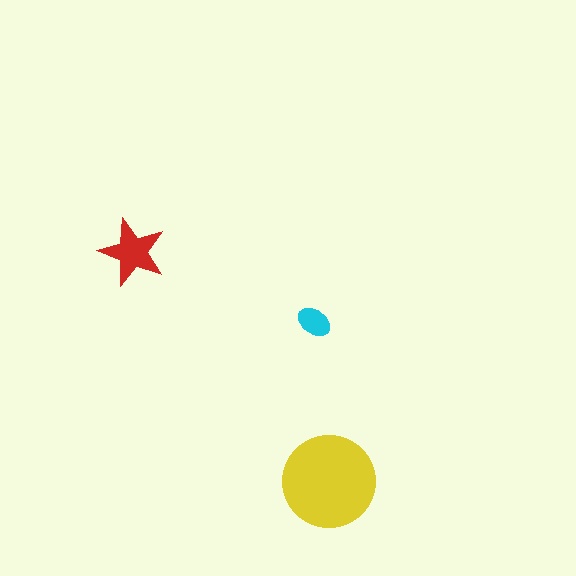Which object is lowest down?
The yellow circle is bottommost.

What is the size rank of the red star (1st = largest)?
2nd.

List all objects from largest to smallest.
The yellow circle, the red star, the cyan ellipse.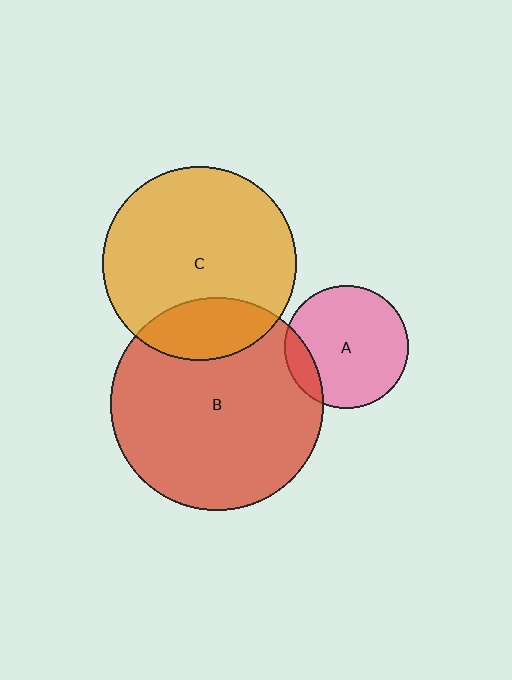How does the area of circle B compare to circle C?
Approximately 1.2 times.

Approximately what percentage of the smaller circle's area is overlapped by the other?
Approximately 20%.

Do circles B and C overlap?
Yes.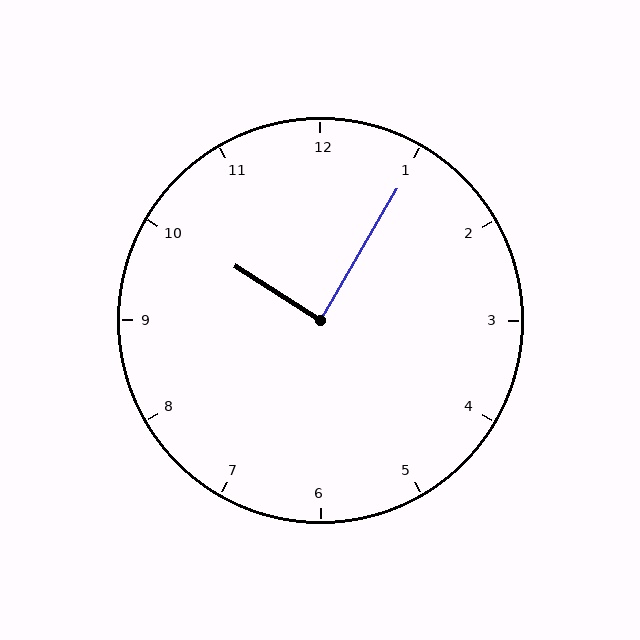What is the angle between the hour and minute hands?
Approximately 88 degrees.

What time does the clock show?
10:05.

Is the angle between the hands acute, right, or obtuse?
It is right.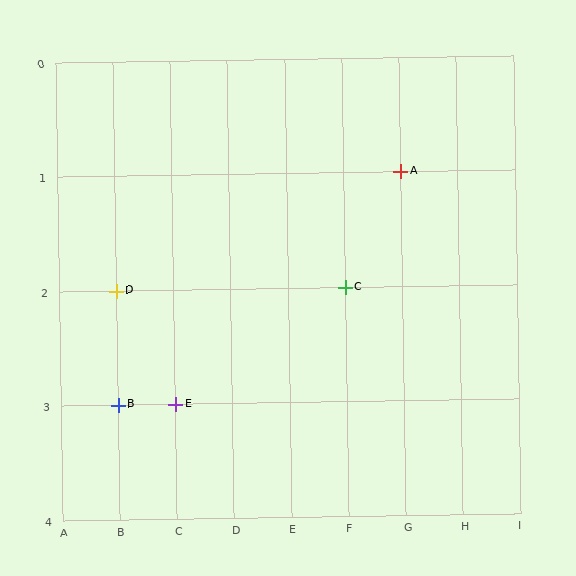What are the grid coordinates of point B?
Point B is at grid coordinates (B, 3).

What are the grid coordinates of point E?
Point E is at grid coordinates (C, 3).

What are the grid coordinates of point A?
Point A is at grid coordinates (G, 1).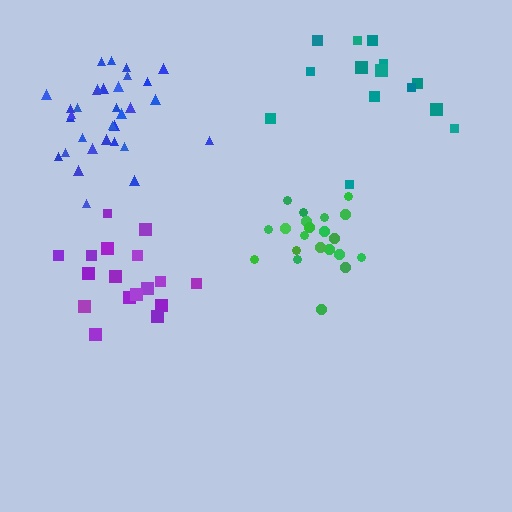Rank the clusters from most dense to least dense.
green, blue, purple, teal.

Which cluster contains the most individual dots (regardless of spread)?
Blue (32).